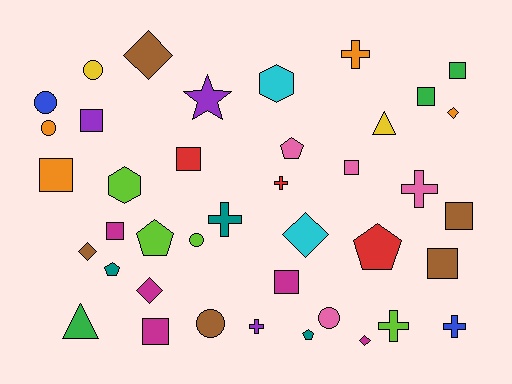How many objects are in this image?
There are 40 objects.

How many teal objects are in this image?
There are 3 teal objects.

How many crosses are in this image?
There are 7 crosses.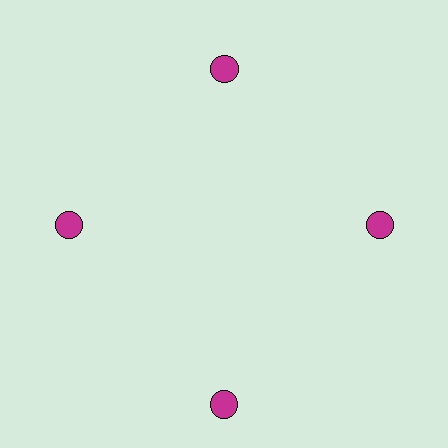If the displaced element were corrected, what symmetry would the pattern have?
It would have 4-fold rotational symmetry — the pattern would map onto itself every 90 degrees.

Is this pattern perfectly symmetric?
No. The 4 magenta circles are arranged in a ring, but one element near the 6 o'clock position is pushed outward from the center, breaking the 4-fold rotational symmetry.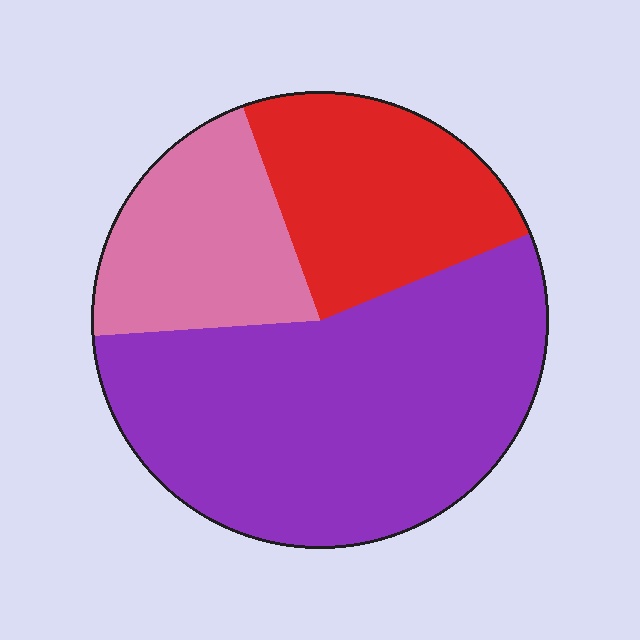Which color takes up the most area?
Purple, at roughly 55%.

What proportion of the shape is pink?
Pink takes up about one fifth (1/5) of the shape.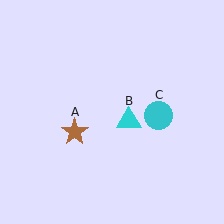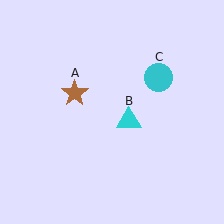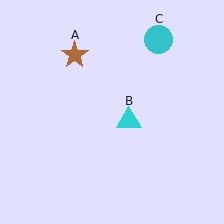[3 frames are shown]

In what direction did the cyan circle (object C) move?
The cyan circle (object C) moved up.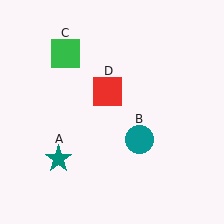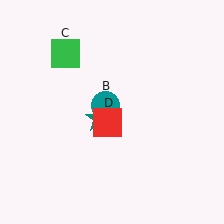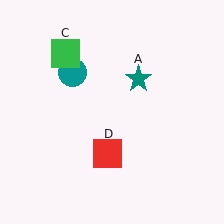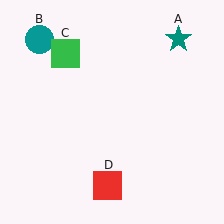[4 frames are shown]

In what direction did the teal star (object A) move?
The teal star (object A) moved up and to the right.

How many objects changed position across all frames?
3 objects changed position: teal star (object A), teal circle (object B), red square (object D).